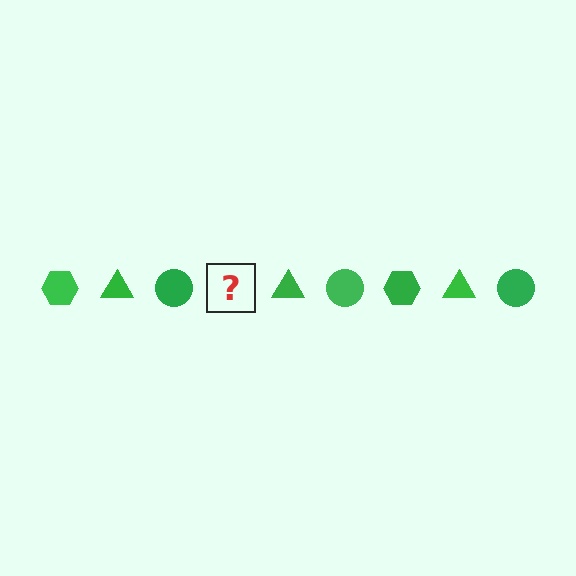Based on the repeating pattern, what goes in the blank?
The blank should be a green hexagon.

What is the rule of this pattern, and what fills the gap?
The rule is that the pattern cycles through hexagon, triangle, circle shapes in green. The gap should be filled with a green hexagon.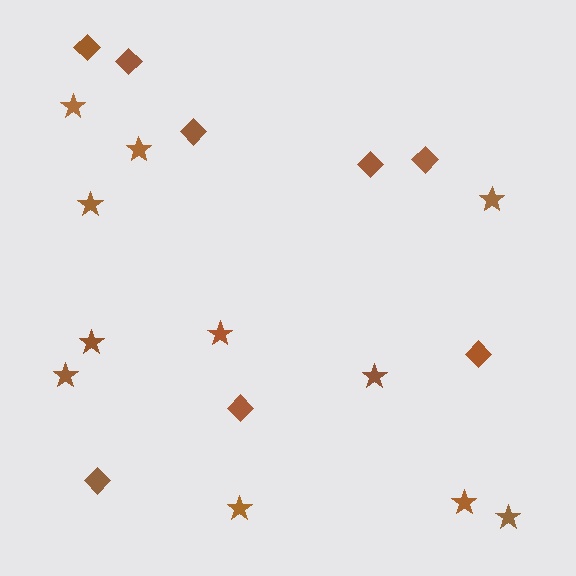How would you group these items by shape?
There are 2 groups: one group of stars (11) and one group of diamonds (8).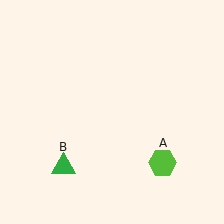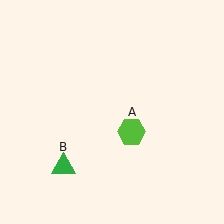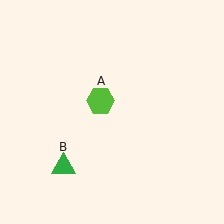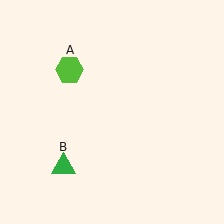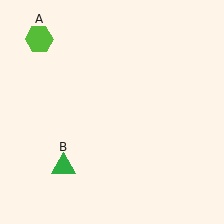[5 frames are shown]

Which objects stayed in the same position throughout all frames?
Green triangle (object B) remained stationary.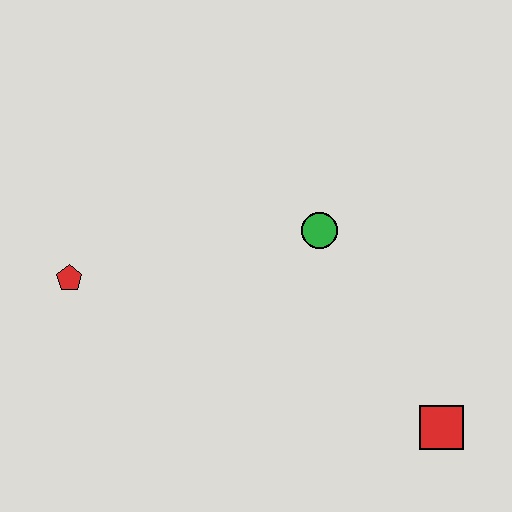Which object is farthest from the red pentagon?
The red square is farthest from the red pentagon.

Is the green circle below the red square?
No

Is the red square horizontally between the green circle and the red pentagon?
No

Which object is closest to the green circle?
The red square is closest to the green circle.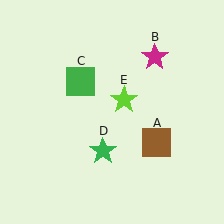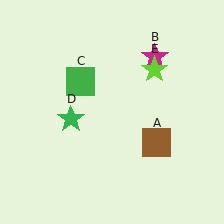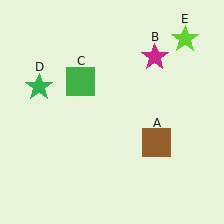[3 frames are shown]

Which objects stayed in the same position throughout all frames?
Brown square (object A) and magenta star (object B) and green square (object C) remained stationary.